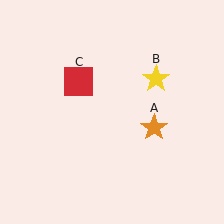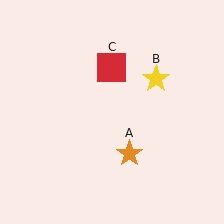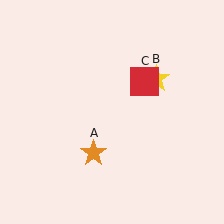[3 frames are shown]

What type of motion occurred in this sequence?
The orange star (object A), red square (object C) rotated clockwise around the center of the scene.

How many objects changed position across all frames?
2 objects changed position: orange star (object A), red square (object C).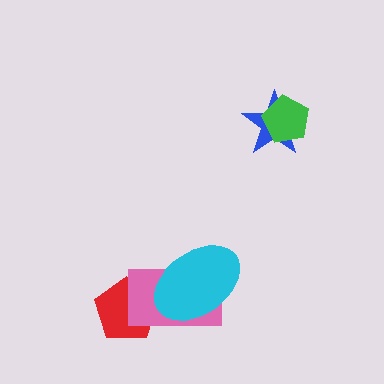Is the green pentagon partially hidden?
No, no other shape covers it.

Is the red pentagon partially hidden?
Yes, it is partially covered by another shape.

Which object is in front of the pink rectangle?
The cyan ellipse is in front of the pink rectangle.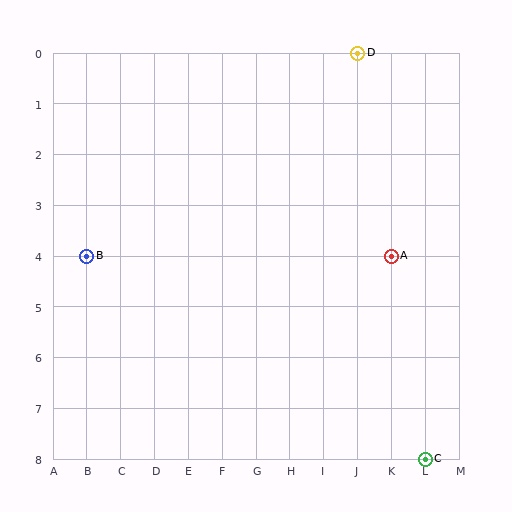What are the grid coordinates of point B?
Point B is at grid coordinates (B, 4).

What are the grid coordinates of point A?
Point A is at grid coordinates (K, 4).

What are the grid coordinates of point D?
Point D is at grid coordinates (J, 0).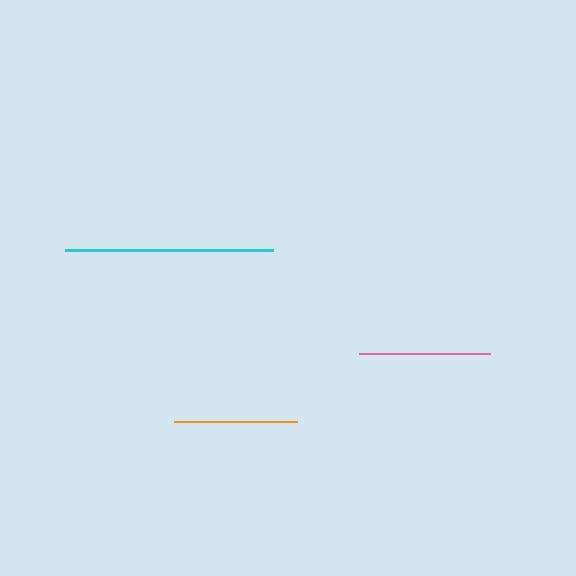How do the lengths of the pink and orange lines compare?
The pink and orange lines are approximately the same length.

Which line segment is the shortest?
The orange line is the shortest at approximately 123 pixels.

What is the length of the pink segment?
The pink segment is approximately 131 pixels long.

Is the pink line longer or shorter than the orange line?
The pink line is longer than the orange line.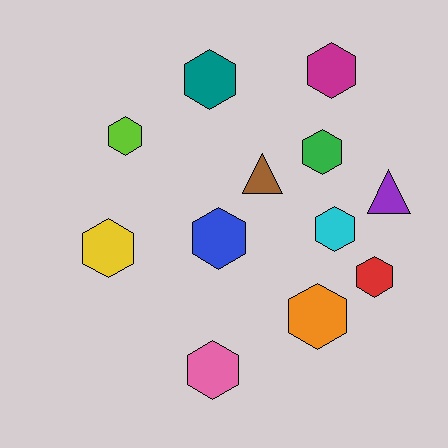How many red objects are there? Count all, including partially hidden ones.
There is 1 red object.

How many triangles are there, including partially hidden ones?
There are 2 triangles.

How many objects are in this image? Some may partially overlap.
There are 12 objects.